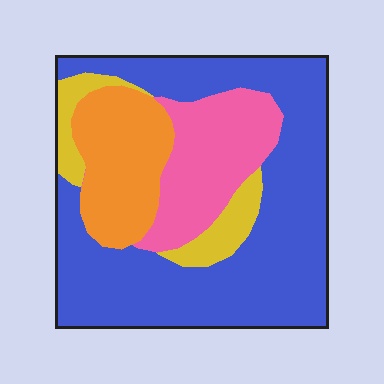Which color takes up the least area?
Yellow, at roughly 10%.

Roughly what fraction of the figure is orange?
Orange covers 17% of the figure.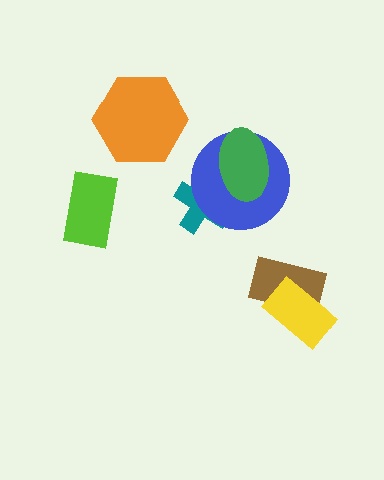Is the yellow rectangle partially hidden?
No, no other shape covers it.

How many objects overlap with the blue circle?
2 objects overlap with the blue circle.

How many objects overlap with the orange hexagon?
0 objects overlap with the orange hexagon.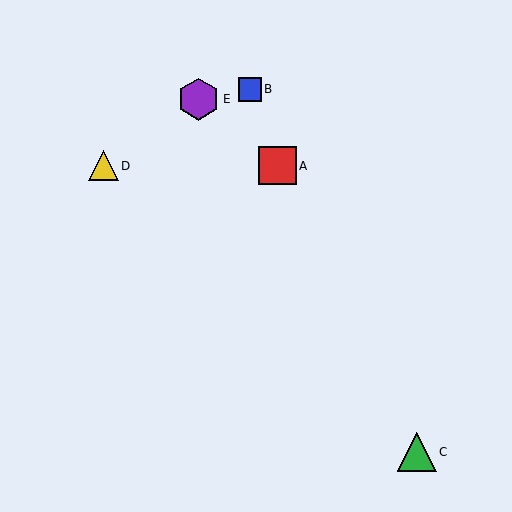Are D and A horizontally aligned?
Yes, both are at y≈166.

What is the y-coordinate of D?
Object D is at y≈166.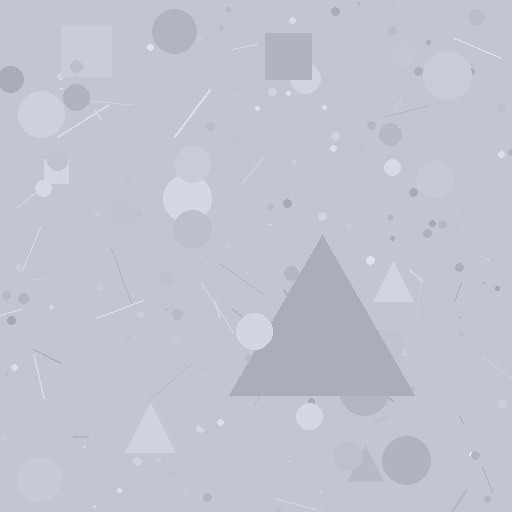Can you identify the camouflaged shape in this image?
The camouflaged shape is a triangle.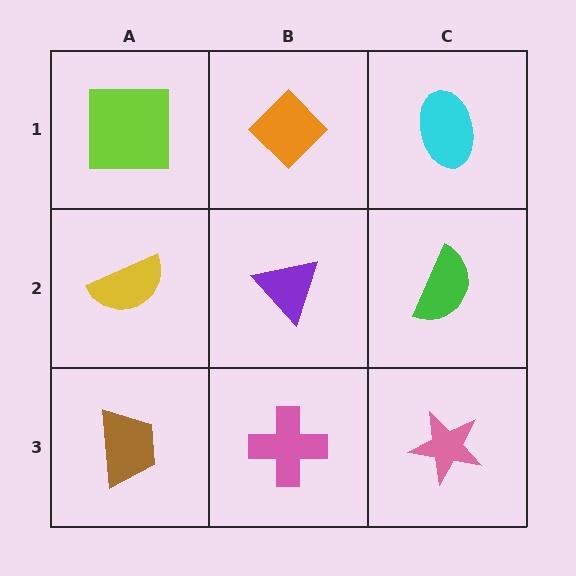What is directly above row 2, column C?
A cyan ellipse.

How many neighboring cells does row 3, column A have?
2.